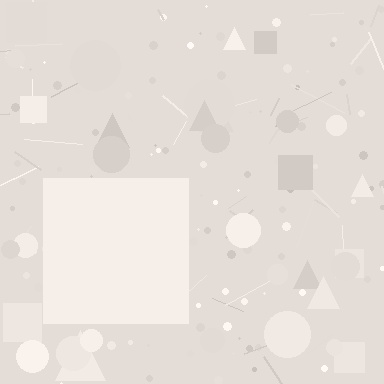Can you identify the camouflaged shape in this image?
The camouflaged shape is a square.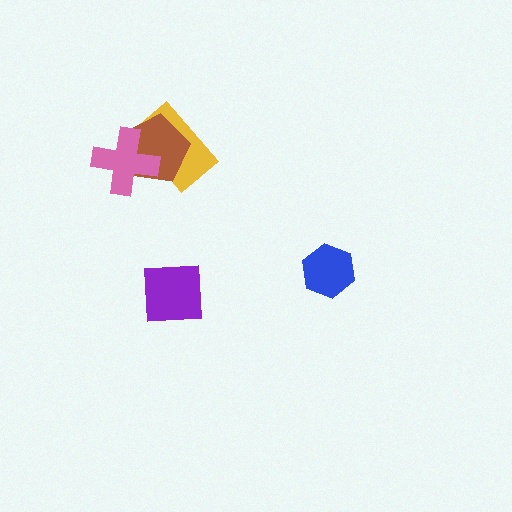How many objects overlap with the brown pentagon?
2 objects overlap with the brown pentagon.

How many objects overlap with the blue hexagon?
0 objects overlap with the blue hexagon.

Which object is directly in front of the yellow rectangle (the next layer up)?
The brown pentagon is directly in front of the yellow rectangle.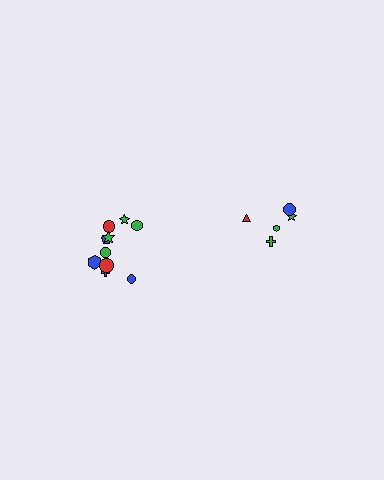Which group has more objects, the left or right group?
The left group.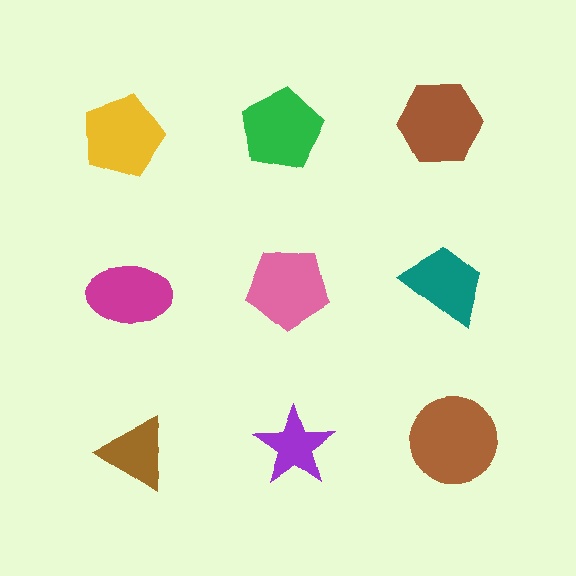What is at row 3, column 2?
A purple star.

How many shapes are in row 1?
3 shapes.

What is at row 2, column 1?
A magenta ellipse.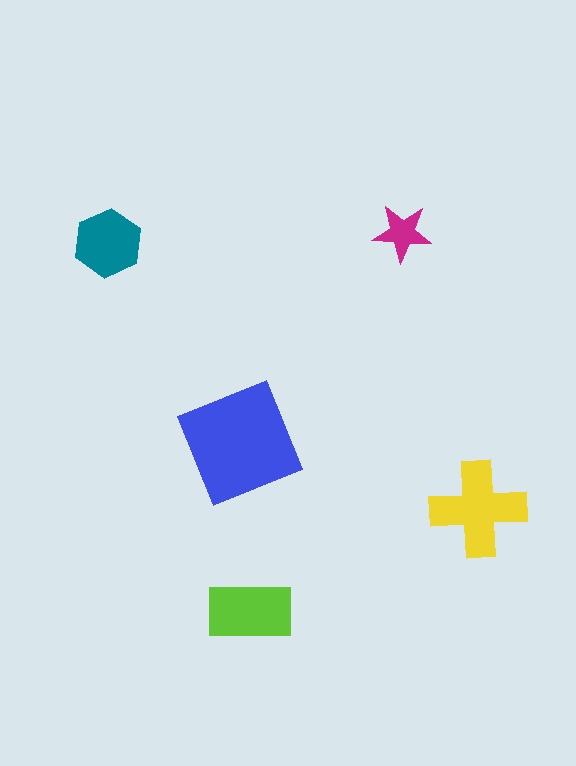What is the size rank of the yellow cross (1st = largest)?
2nd.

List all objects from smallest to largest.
The magenta star, the teal hexagon, the lime rectangle, the yellow cross, the blue square.